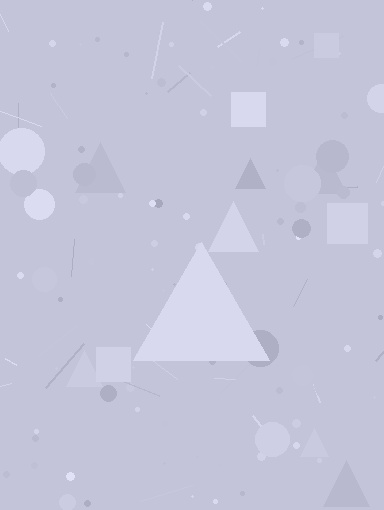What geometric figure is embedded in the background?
A triangle is embedded in the background.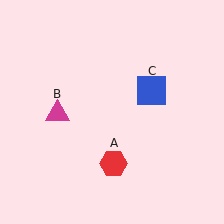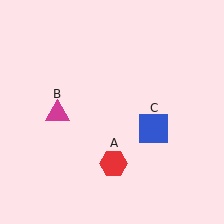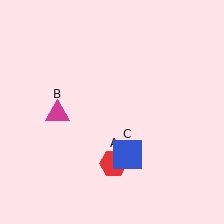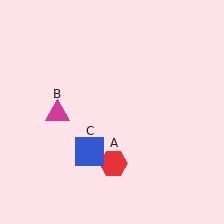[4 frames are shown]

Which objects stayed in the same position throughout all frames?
Red hexagon (object A) and magenta triangle (object B) remained stationary.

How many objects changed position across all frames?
1 object changed position: blue square (object C).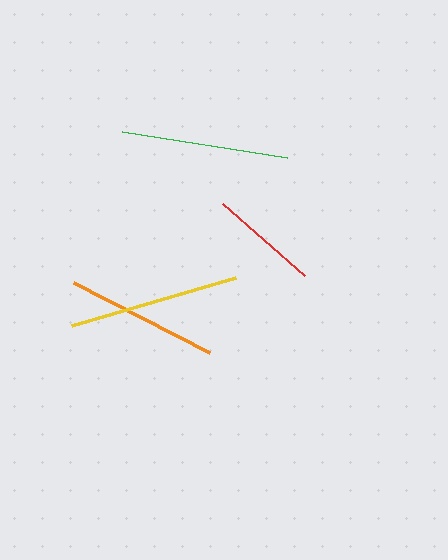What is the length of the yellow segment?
The yellow segment is approximately 170 pixels long.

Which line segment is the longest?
The yellow line is the longest at approximately 170 pixels.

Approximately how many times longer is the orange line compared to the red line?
The orange line is approximately 1.4 times the length of the red line.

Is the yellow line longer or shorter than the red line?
The yellow line is longer than the red line.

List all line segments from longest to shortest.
From longest to shortest: yellow, green, orange, red.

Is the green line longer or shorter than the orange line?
The green line is longer than the orange line.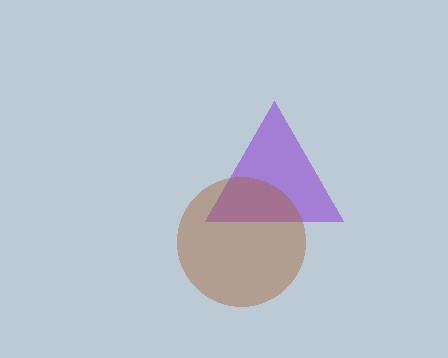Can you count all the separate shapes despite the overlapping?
Yes, there are 2 separate shapes.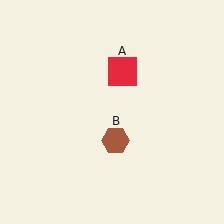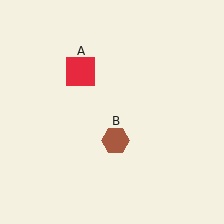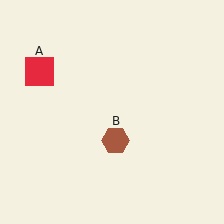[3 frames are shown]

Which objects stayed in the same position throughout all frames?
Brown hexagon (object B) remained stationary.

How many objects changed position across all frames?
1 object changed position: red square (object A).